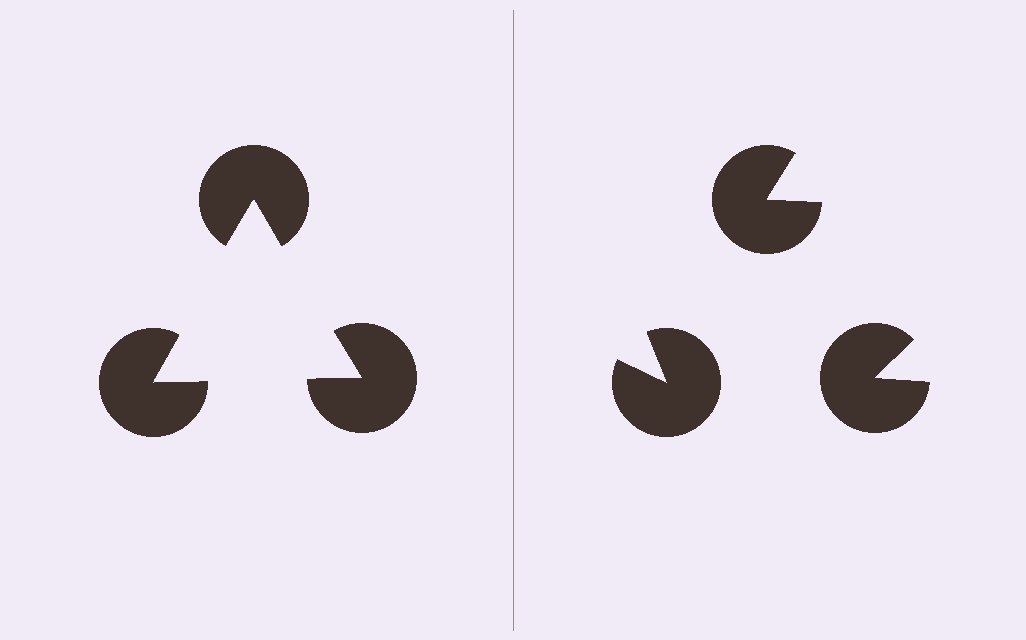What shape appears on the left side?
An illusory triangle.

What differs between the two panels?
The pac-man discs are positioned identically on both sides; only the wedge orientations differ. On the left they align to a triangle; on the right they are misaligned.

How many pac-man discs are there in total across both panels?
6 — 3 on each side.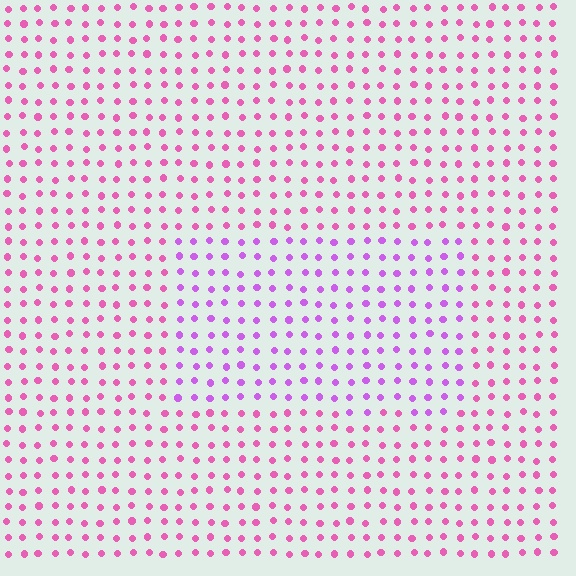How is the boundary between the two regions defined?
The boundary is defined purely by a slight shift in hue (about 34 degrees). Spacing, size, and orientation are identical on both sides.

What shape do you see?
I see a rectangle.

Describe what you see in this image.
The image is filled with small pink elements in a uniform arrangement. A rectangle-shaped region is visible where the elements are tinted to a slightly different hue, forming a subtle color boundary.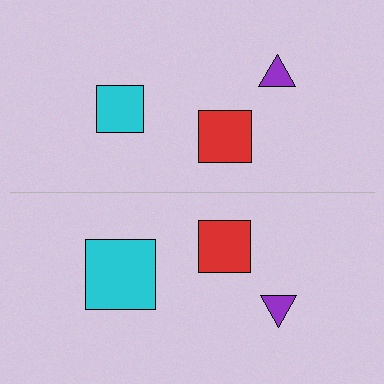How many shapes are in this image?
There are 6 shapes in this image.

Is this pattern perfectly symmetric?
No, the pattern is not perfectly symmetric. The cyan square on the bottom side has a different size than its mirror counterpart.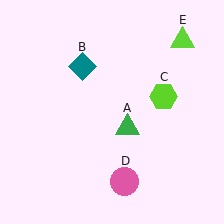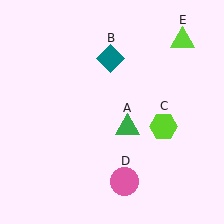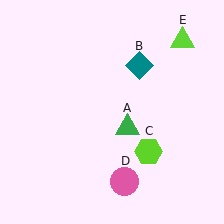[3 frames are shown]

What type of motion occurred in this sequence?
The teal diamond (object B), lime hexagon (object C) rotated clockwise around the center of the scene.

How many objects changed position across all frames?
2 objects changed position: teal diamond (object B), lime hexagon (object C).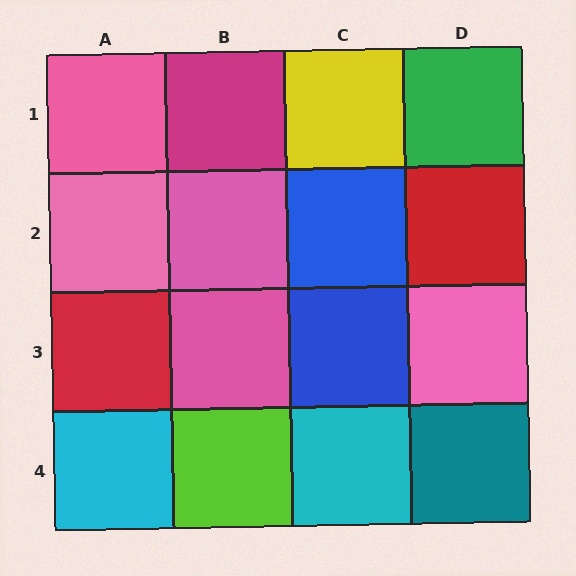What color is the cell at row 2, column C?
Blue.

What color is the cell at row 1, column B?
Magenta.